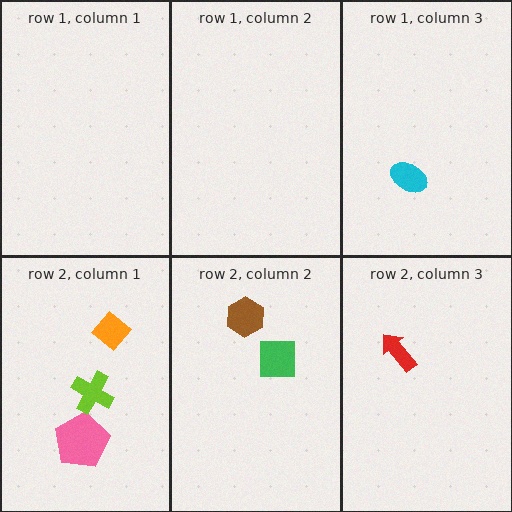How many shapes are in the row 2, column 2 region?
2.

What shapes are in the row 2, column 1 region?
The pink pentagon, the orange diamond, the lime cross.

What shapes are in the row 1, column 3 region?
The cyan ellipse.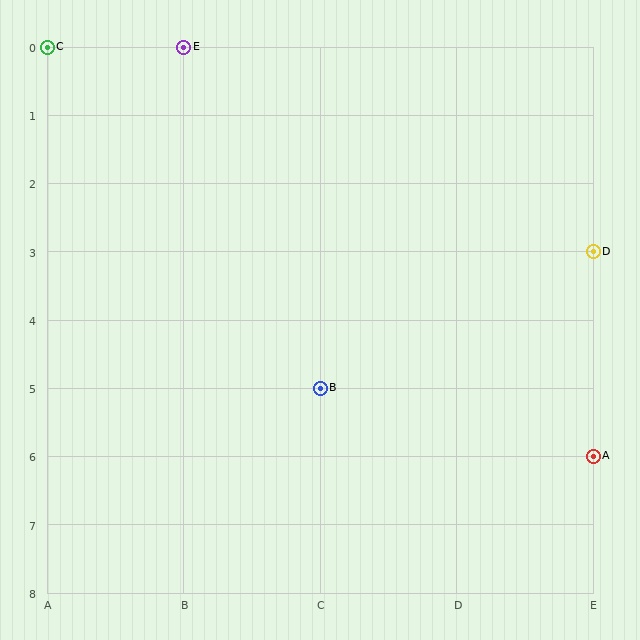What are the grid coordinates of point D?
Point D is at grid coordinates (E, 3).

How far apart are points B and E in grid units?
Points B and E are 1 column and 5 rows apart (about 5.1 grid units diagonally).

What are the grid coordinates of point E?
Point E is at grid coordinates (B, 0).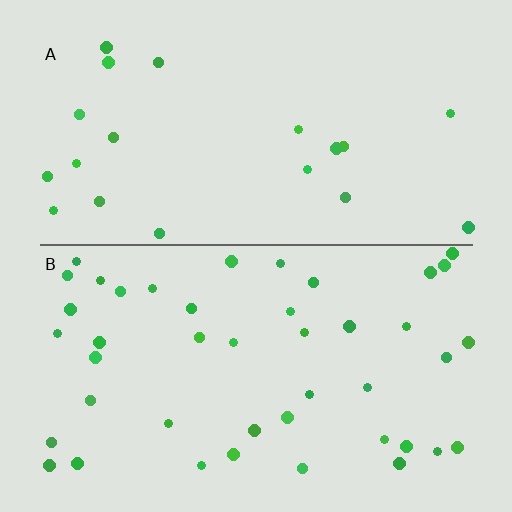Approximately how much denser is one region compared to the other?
Approximately 2.2× — region B over region A.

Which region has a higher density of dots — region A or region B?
B (the bottom).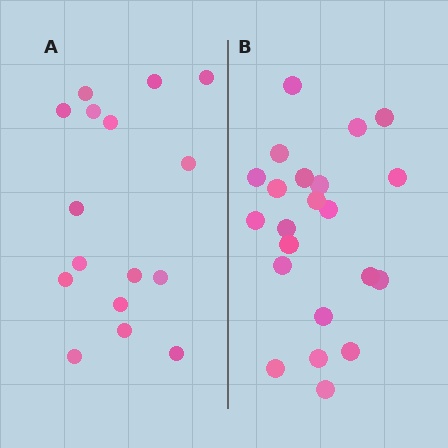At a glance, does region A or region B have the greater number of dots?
Region B (the right region) has more dots.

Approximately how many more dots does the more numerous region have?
Region B has about 6 more dots than region A.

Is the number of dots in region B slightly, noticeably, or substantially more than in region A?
Region B has noticeably more, but not dramatically so. The ratio is roughly 1.4 to 1.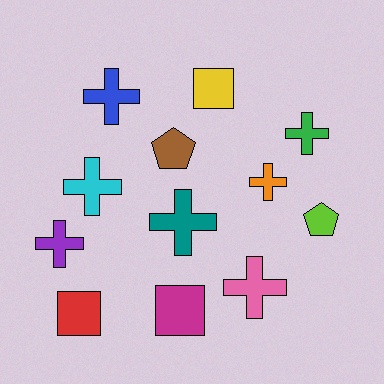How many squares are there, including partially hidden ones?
There are 3 squares.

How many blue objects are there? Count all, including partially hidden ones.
There is 1 blue object.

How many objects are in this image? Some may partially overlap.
There are 12 objects.